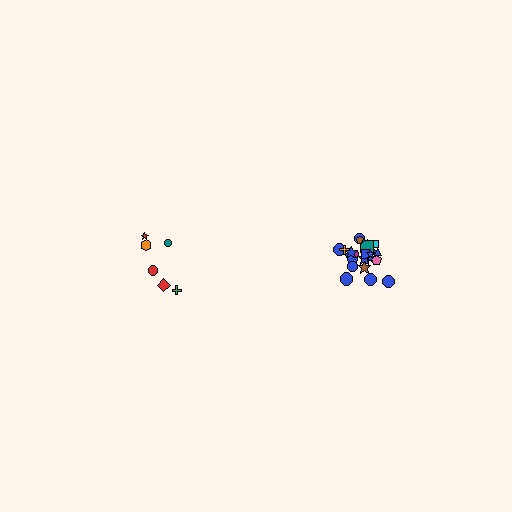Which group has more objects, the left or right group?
The right group.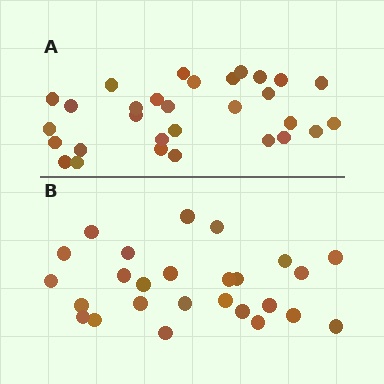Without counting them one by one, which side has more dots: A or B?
Region A (the top region) has more dots.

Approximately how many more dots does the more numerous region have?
Region A has about 4 more dots than region B.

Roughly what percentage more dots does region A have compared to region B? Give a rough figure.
About 15% more.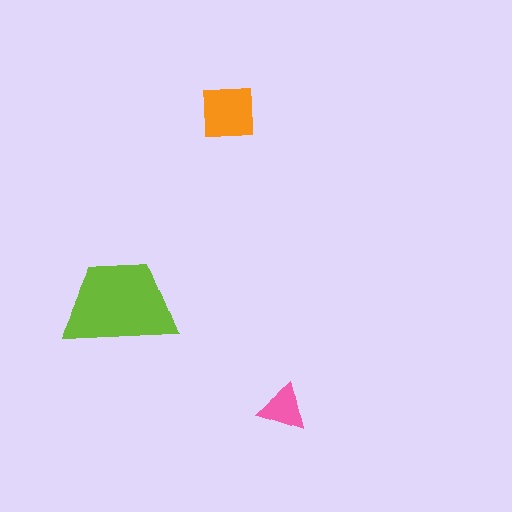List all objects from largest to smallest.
The lime trapezoid, the orange square, the pink triangle.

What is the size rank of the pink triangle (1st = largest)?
3rd.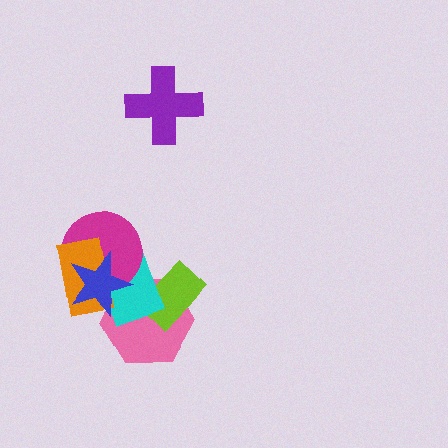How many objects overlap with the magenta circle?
3 objects overlap with the magenta circle.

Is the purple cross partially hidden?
No, no other shape covers it.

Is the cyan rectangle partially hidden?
Yes, it is partially covered by another shape.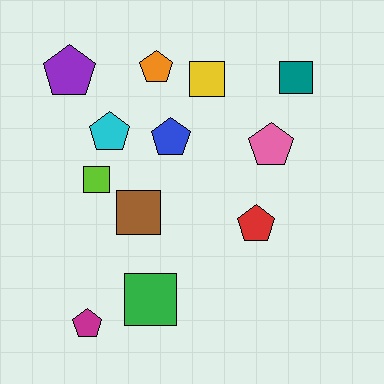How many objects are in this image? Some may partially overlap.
There are 12 objects.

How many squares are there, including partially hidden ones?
There are 5 squares.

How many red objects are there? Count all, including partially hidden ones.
There is 1 red object.